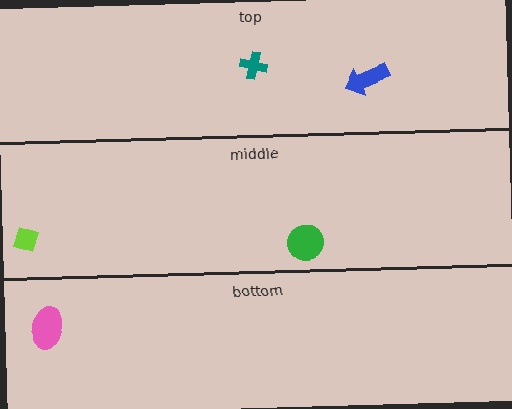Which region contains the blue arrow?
The top region.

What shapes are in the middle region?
The green circle, the lime diamond.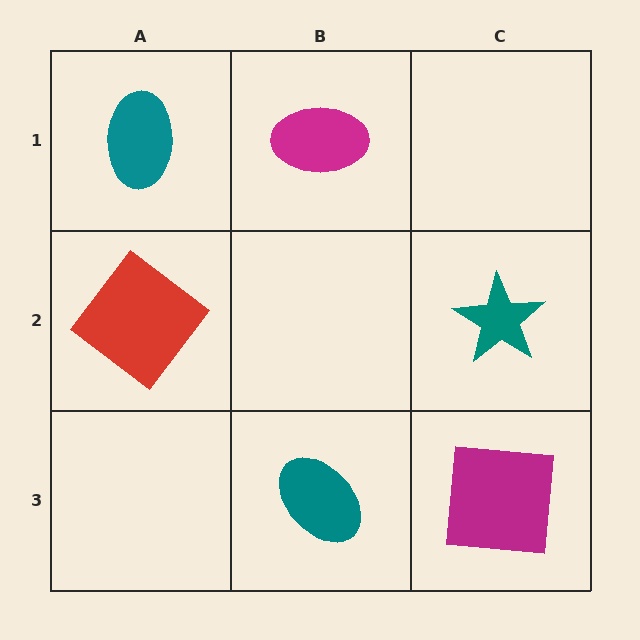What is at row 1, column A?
A teal ellipse.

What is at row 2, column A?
A red diamond.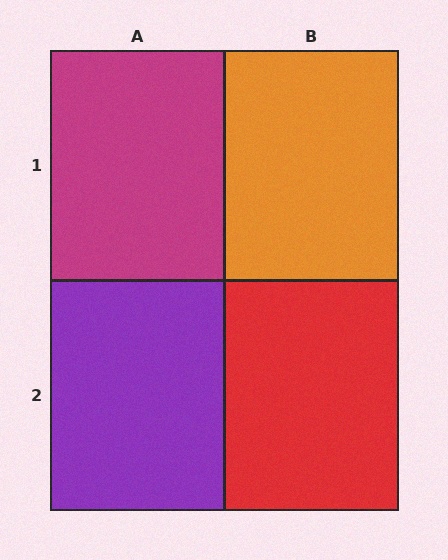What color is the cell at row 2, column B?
Red.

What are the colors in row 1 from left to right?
Magenta, orange.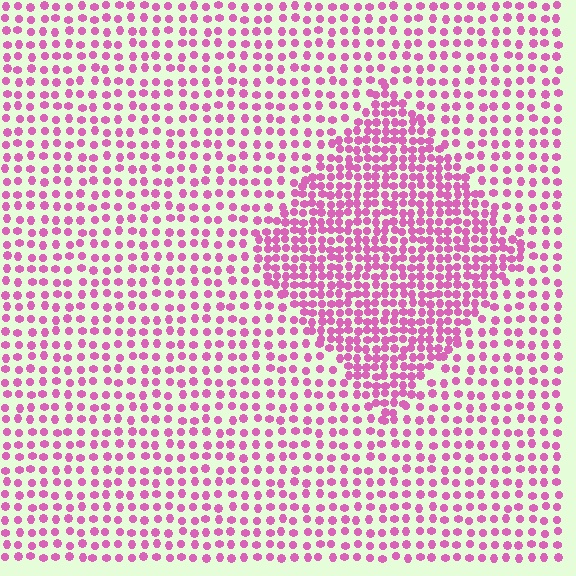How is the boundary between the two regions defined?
The boundary is defined by a change in element density (approximately 1.9x ratio). All elements are the same color, size, and shape.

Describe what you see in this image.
The image contains small pink elements arranged at two different densities. A diamond-shaped region is visible where the elements are more densely packed than the surrounding area.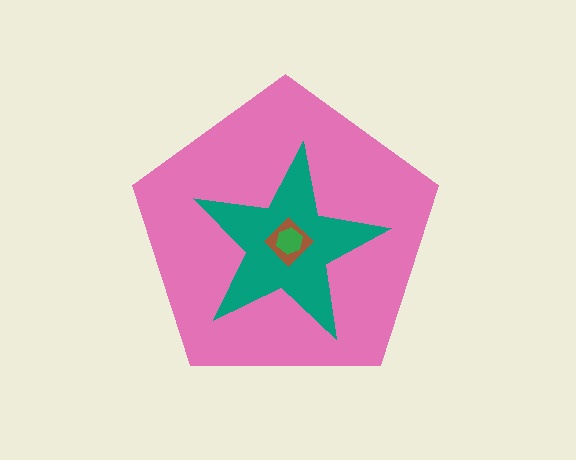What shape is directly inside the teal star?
The brown diamond.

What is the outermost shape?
The pink pentagon.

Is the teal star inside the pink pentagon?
Yes.